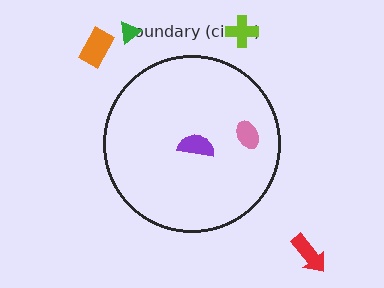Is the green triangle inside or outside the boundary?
Outside.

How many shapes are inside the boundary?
2 inside, 4 outside.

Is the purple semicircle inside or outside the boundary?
Inside.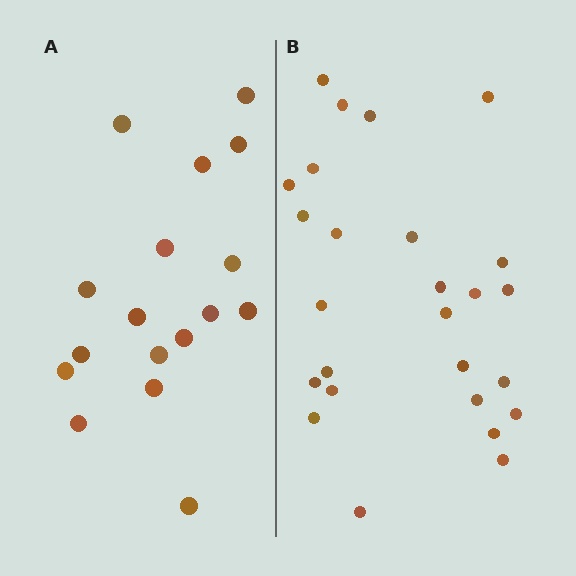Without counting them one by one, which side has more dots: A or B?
Region B (the right region) has more dots.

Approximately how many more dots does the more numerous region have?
Region B has roughly 8 or so more dots than region A.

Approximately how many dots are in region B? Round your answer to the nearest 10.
About 30 dots. (The exact count is 26, which rounds to 30.)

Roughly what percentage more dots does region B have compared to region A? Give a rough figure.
About 55% more.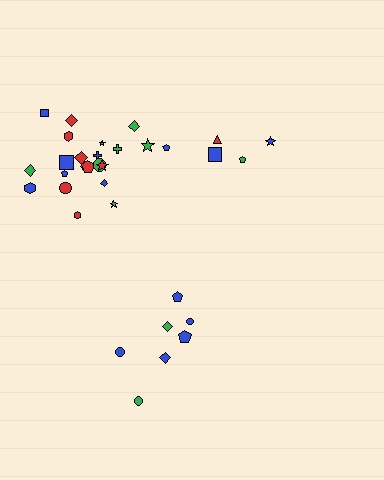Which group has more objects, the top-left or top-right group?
The top-left group.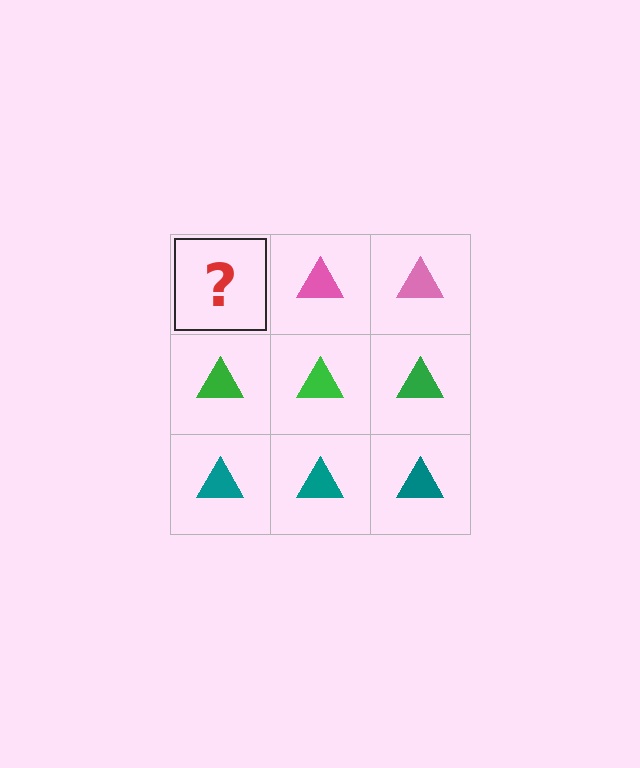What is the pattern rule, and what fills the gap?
The rule is that each row has a consistent color. The gap should be filled with a pink triangle.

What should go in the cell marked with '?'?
The missing cell should contain a pink triangle.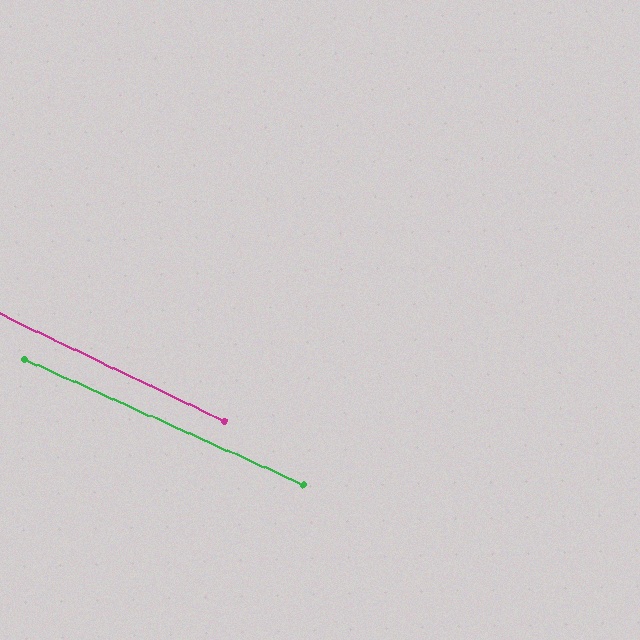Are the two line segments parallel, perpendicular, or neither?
Parallel — their directions differ by only 1.3°.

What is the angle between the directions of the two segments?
Approximately 1 degree.